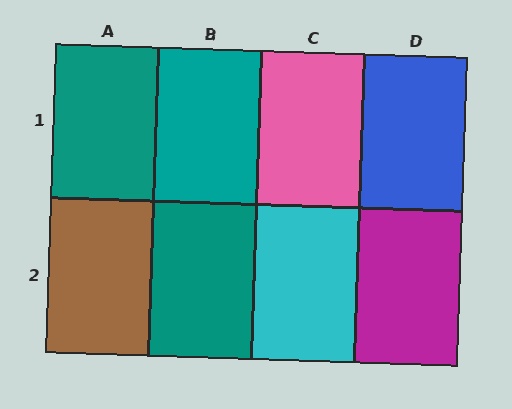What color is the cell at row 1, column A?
Teal.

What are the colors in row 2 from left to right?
Brown, teal, cyan, magenta.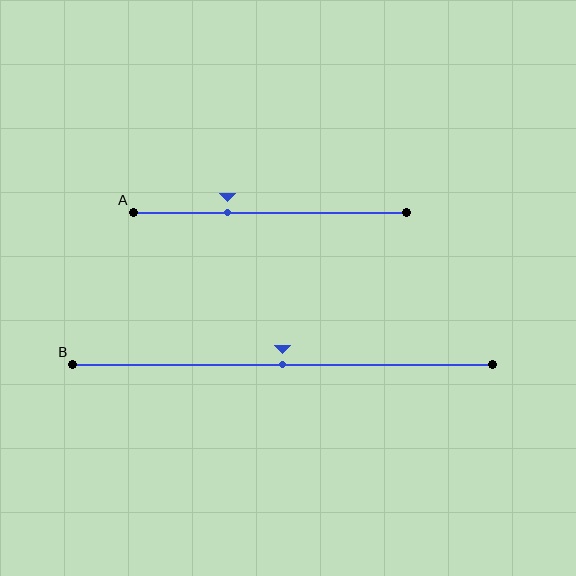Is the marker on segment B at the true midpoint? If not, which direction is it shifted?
Yes, the marker on segment B is at the true midpoint.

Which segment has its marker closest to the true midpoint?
Segment B has its marker closest to the true midpoint.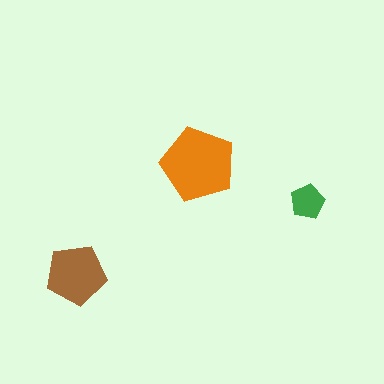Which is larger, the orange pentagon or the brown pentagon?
The orange one.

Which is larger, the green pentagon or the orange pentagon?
The orange one.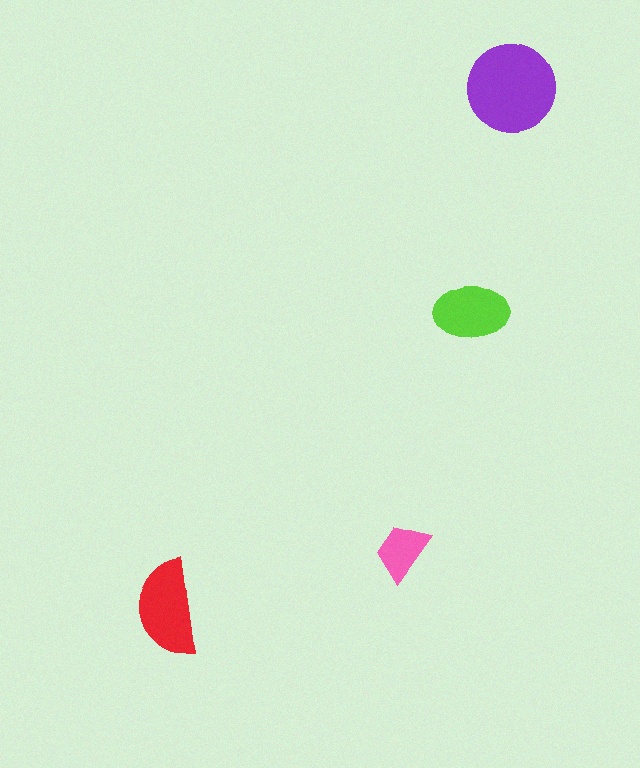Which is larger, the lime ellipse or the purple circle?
The purple circle.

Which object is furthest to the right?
The purple circle is rightmost.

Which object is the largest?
The purple circle.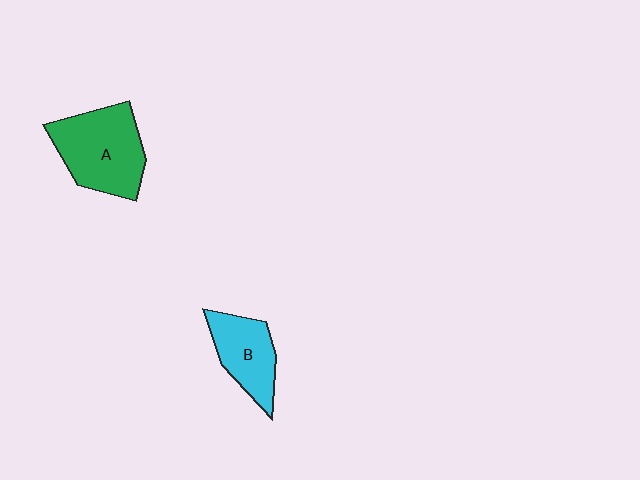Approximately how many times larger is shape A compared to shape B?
Approximately 1.5 times.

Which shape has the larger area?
Shape A (green).